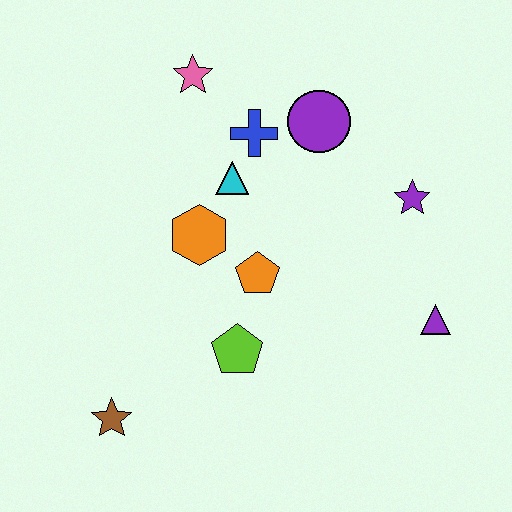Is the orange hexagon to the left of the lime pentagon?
Yes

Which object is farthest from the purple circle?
The brown star is farthest from the purple circle.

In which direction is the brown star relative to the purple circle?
The brown star is below the purple circle.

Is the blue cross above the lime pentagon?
Yes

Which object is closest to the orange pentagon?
The orange hexagon is closest to the orange pentagon.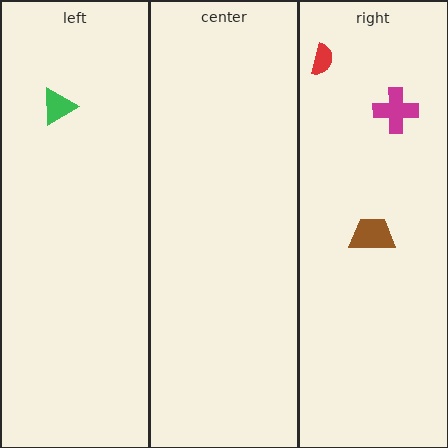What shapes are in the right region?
The brown trapezoid, the magenta cross, the red semicircle.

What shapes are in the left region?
The green triangle.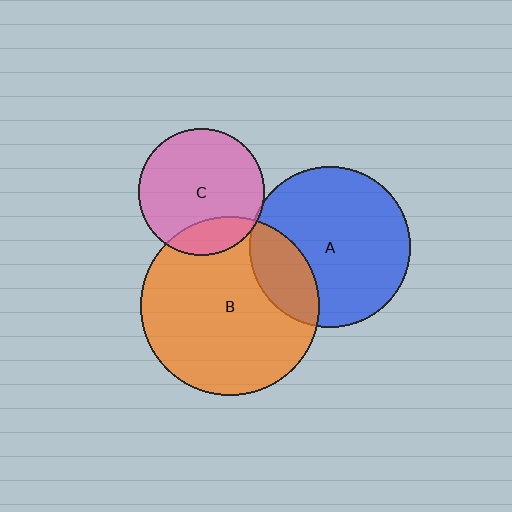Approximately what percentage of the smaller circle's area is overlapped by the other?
Approximately 25%.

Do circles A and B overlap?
Yes.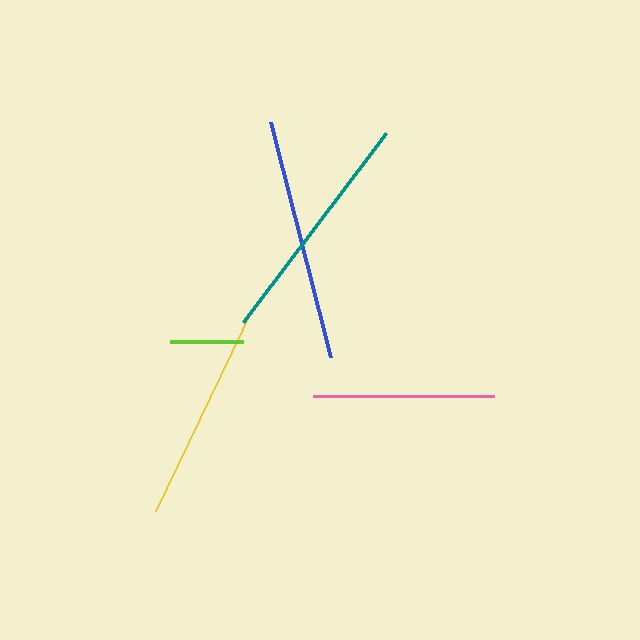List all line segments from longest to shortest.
From longest to shortest: blue, teal, yellow, pink, lime.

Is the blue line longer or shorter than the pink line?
The blue line is longer than the pink line.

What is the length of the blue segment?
The blue segment is approximately 242 pixels long.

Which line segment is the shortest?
The lime line is the shortest at approximately 74 pixels.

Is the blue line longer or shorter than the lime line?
The blue line is longer than the lime line.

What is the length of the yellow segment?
The yellow segment is approximately 227 pixels long.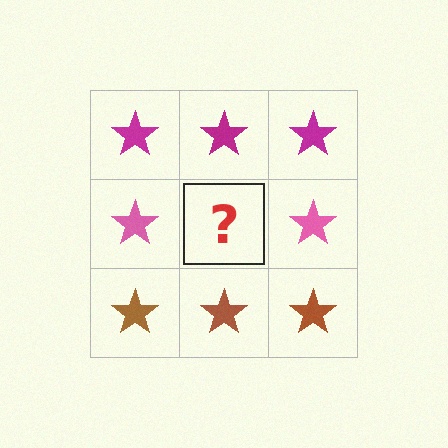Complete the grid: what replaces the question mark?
The question mark should be replaced with a pink star.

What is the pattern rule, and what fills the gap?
The rule is that each row has a consistent color. The gap should be filled with a pink star.